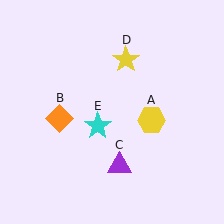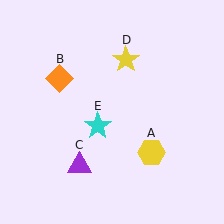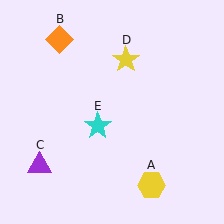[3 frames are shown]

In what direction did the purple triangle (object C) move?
The purple triangle (object C) moved left.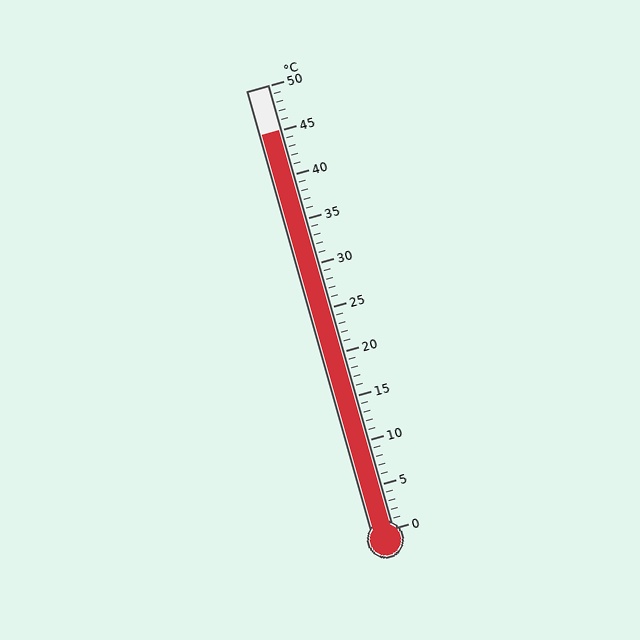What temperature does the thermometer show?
The thermometer shows approximately 45°C.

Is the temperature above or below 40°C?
The temperature is above 40°C.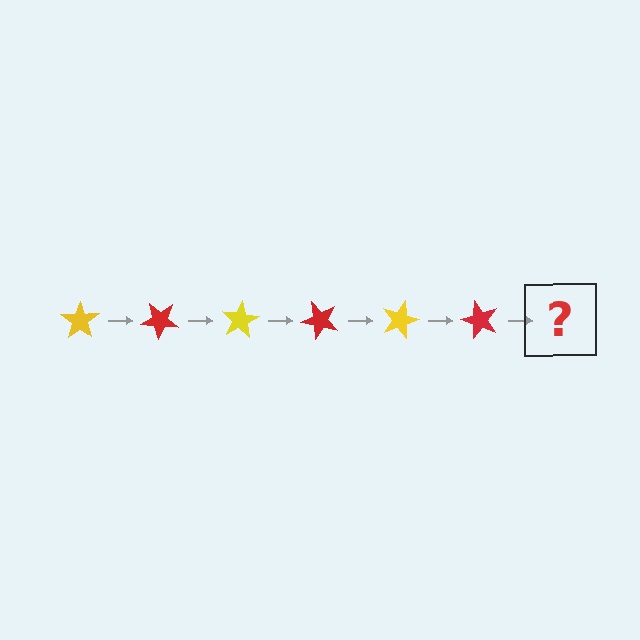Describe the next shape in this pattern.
It should be a yellow star, rotated 240 degrees from the start.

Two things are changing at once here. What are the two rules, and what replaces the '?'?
The two rules are that it rotates 40 degrees each step and the color cycles through yellow and red. The '?' should be a yellow star, rotated 240 degrees from the start.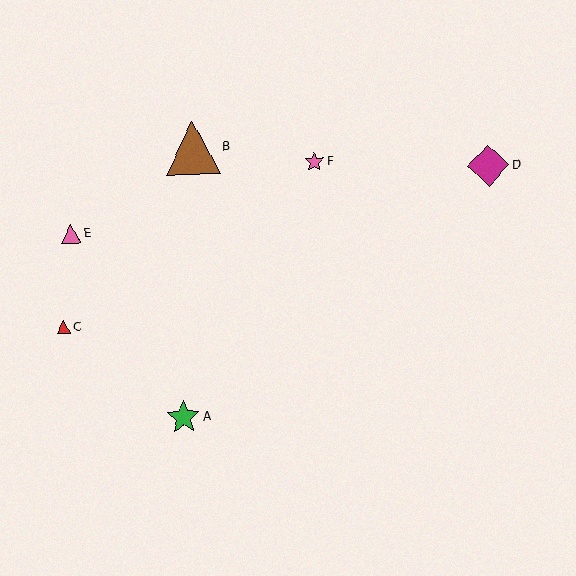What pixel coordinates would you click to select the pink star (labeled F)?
Click at (314, 162) to select the pink star F.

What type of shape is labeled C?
Shape C is a red triangle.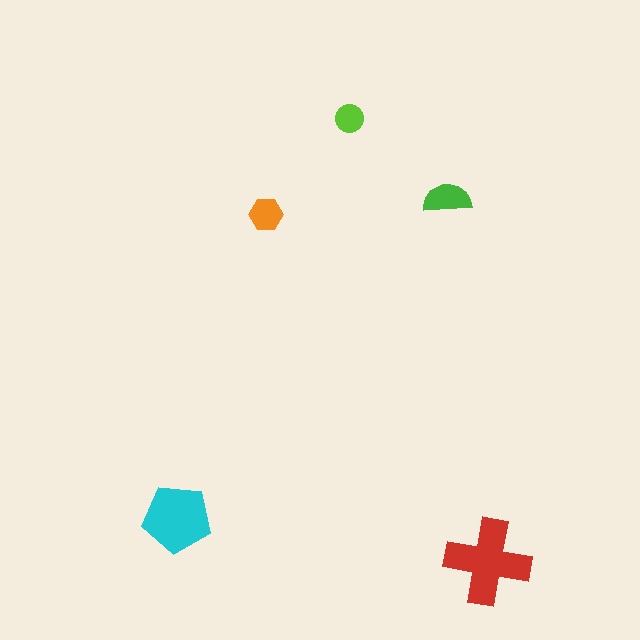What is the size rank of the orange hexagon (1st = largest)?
4th.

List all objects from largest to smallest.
The red cross, the cyan pentagon, the green semicircle, the orange hexagon, the lime circle.